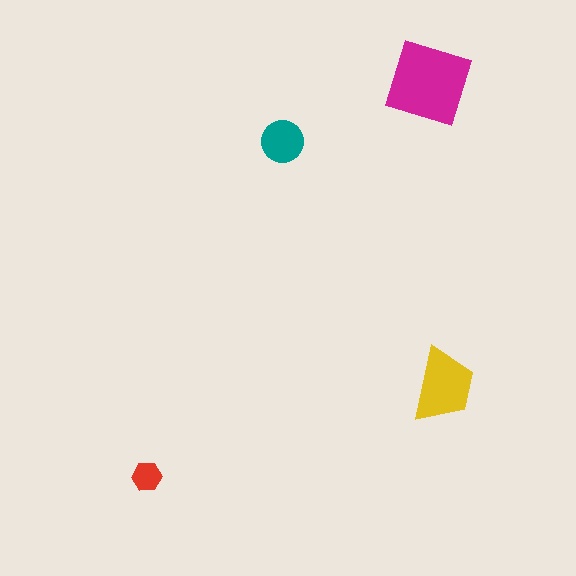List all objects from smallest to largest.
The red hexagon, the teal circle, the yellow trapezoid, the magenta diamond.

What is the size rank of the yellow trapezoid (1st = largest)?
2nd.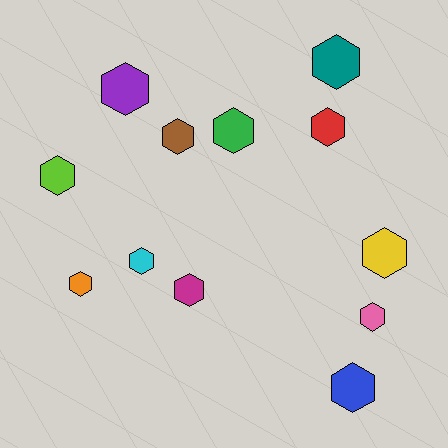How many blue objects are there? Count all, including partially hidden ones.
There is 1 blue object.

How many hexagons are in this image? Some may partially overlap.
There are 12 hexagons.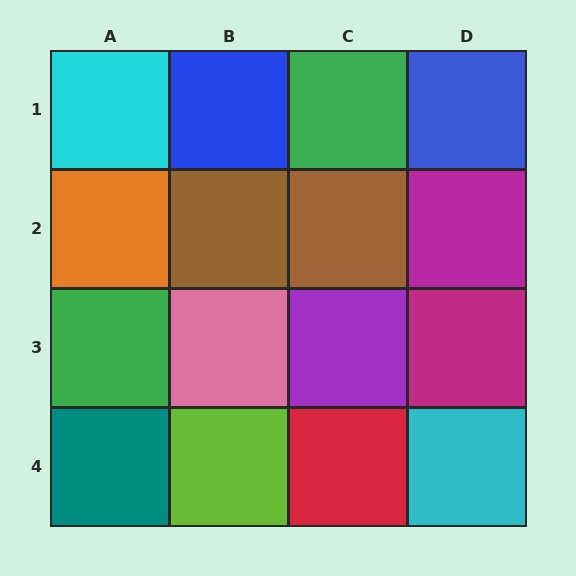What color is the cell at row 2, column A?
Orange.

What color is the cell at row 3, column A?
Green.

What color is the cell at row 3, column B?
Pink.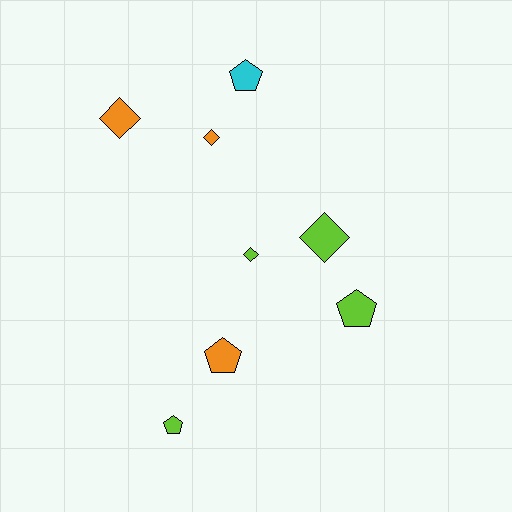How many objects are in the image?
There are 8 objects.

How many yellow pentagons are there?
There are no yellow pentagons.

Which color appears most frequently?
Lime, with 4 objects.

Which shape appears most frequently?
Pentagon, with 4 objects.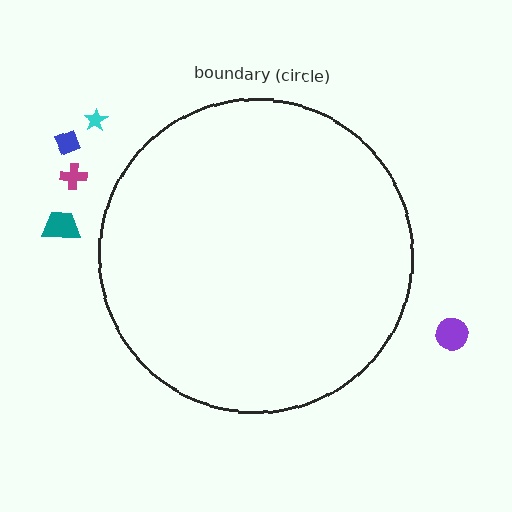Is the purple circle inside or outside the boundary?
Outside.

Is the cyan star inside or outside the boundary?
Outside.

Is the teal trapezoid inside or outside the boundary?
Outside.